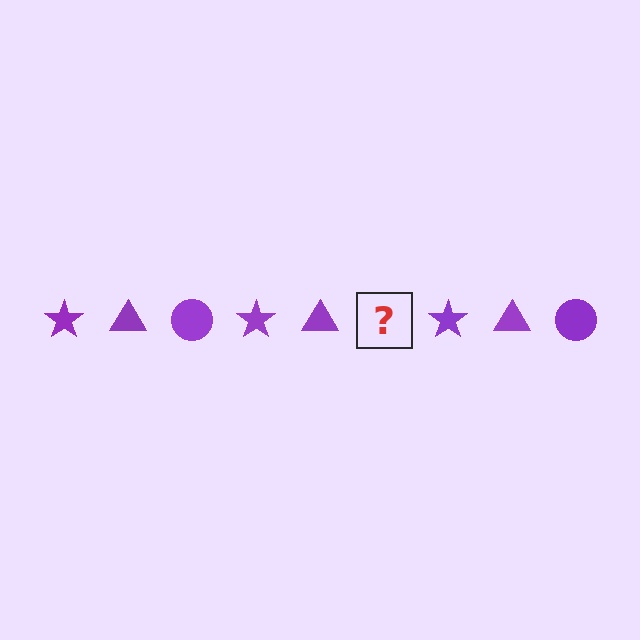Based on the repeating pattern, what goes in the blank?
The blank should be a purple circle.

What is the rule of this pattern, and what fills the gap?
The rule is that the pattern cycles through star, triangle, circle shapes in purple. The gap should be filled with a purple circle.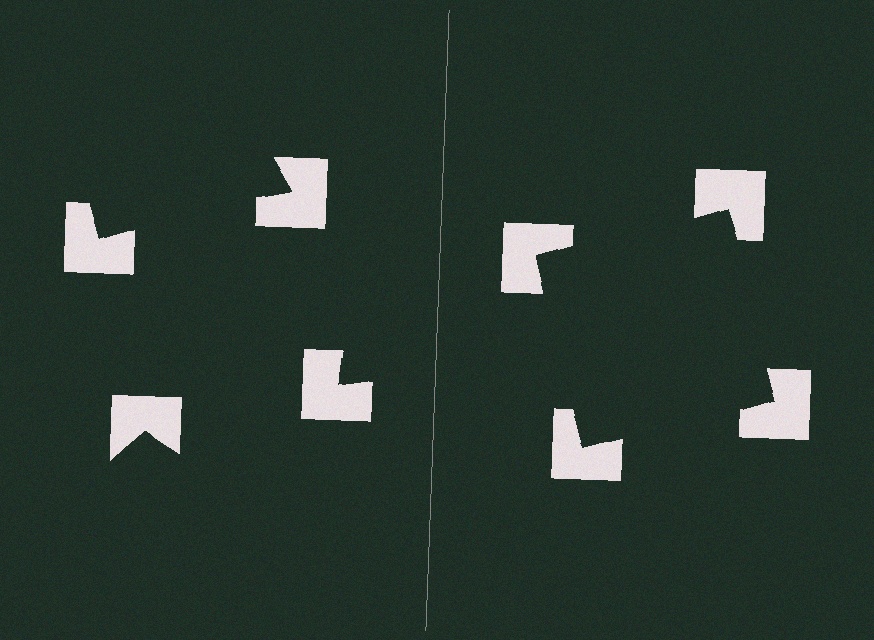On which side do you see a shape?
An illusory square appears on the right side. On the left side the wedge cuts are rotated, so no coherent shape forms.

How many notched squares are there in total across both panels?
8 — 4 on each side.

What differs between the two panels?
The notched squares are positioned identically on both sides; only the wedge orientations differ. On the right they align to a square; on the left they are misaligned.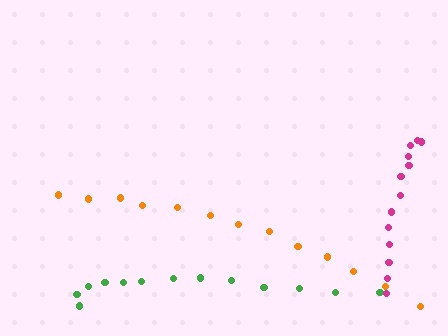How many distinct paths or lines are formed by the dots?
There are 3 distinct paths.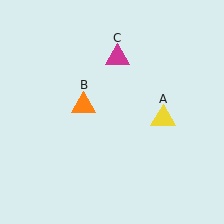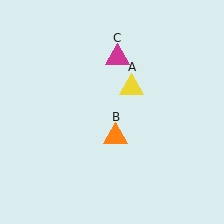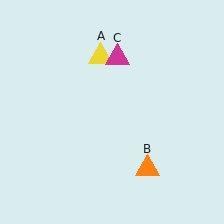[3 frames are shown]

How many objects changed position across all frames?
2 objects changed position: yellow triangle (object A), orange triangle (object B).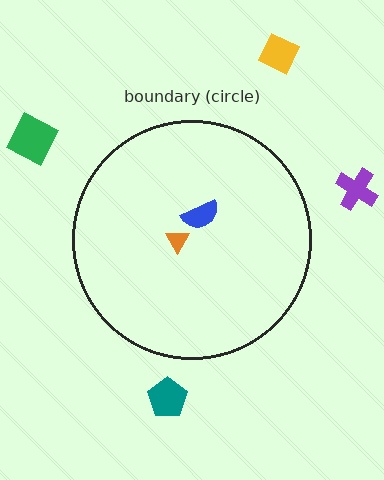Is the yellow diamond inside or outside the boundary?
Outside.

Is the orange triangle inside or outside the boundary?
Inside.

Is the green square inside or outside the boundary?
Outside.